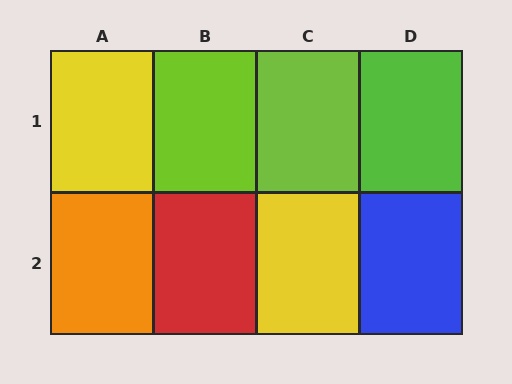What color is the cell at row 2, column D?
Blue.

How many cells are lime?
3 cells are lime.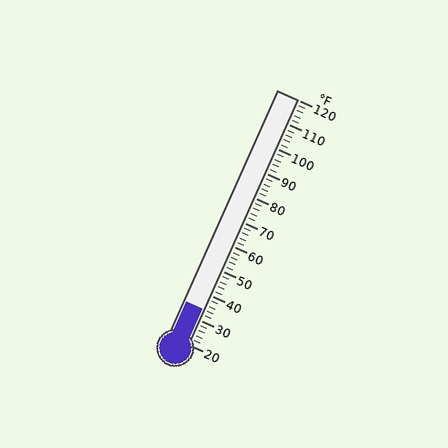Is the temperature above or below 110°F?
The temperature is below 110°F.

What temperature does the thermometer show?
The thermometer shows approximately 34°F.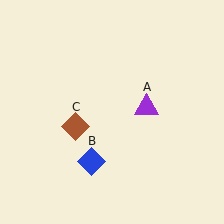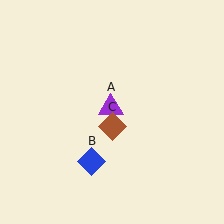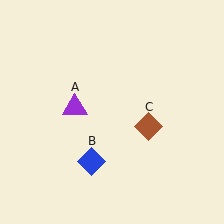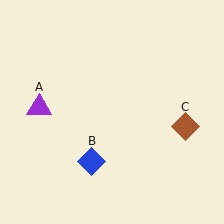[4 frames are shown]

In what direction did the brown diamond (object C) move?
The brown diamond (object C) moved right.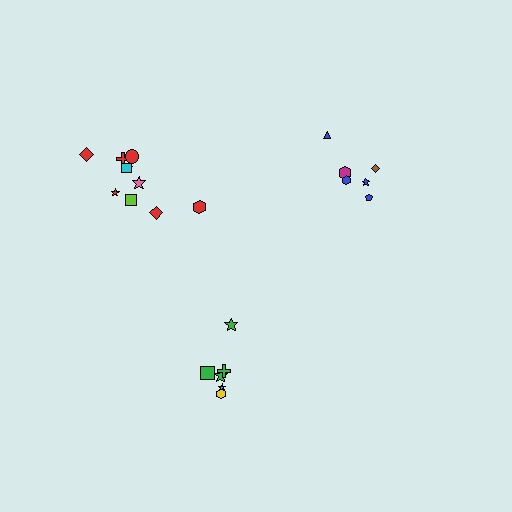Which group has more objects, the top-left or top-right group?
The top-left group.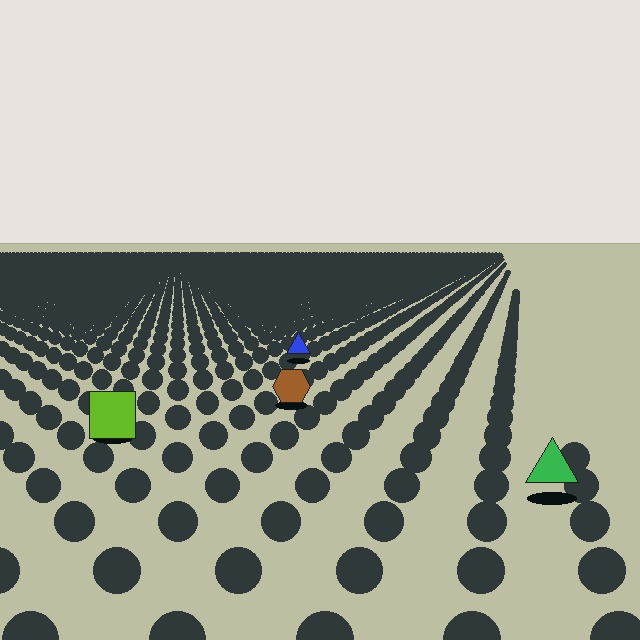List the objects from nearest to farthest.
From nearest to farthest: the green triangle, the lime square, the brown hexagon, the blue triangle.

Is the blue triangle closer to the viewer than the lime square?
No. The lime square is closer — you can tell from the texture gradient: the ground texture is coarser near it.